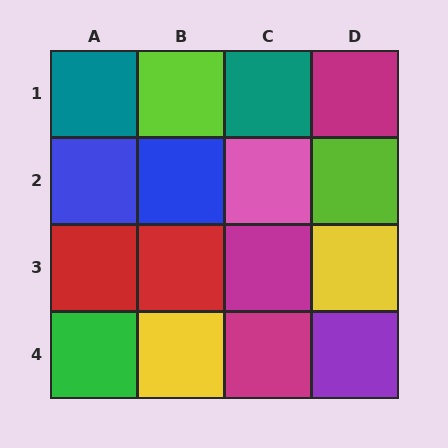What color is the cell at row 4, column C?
Magenta.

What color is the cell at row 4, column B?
Yellow.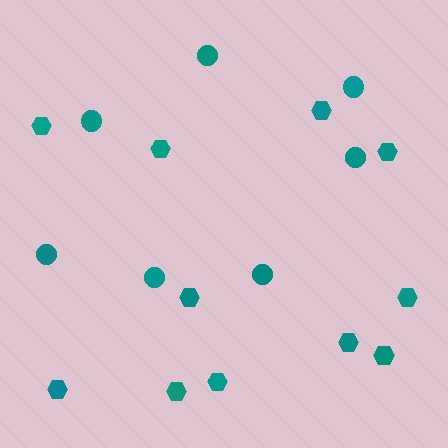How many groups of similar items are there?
There are 2 groups: one group of circles (7) and one group of hexagons (11).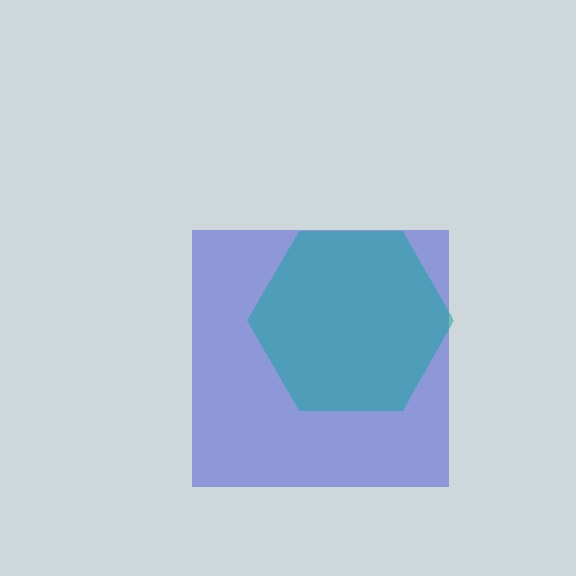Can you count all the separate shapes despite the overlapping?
Yes, there are 2 separate shapes.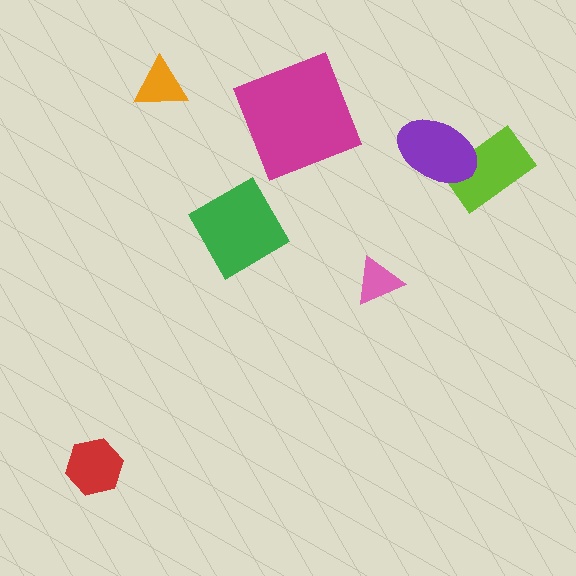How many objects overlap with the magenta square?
0 objects overlap with the magenta square.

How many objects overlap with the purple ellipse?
1 object overlaps with the purple ellipse.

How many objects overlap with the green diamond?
0 objects overlap with the green diamond.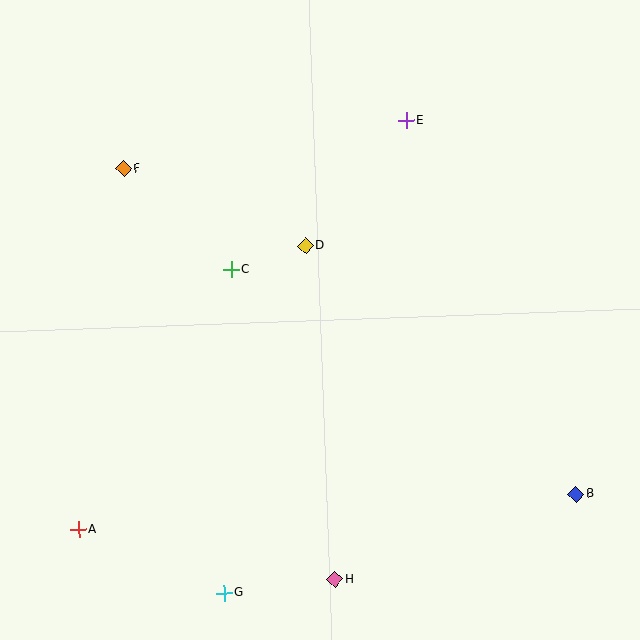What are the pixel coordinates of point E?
Point E is at (406, 120).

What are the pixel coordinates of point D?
Point D is at (306, 246).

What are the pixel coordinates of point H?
Point H is at (335, 579).